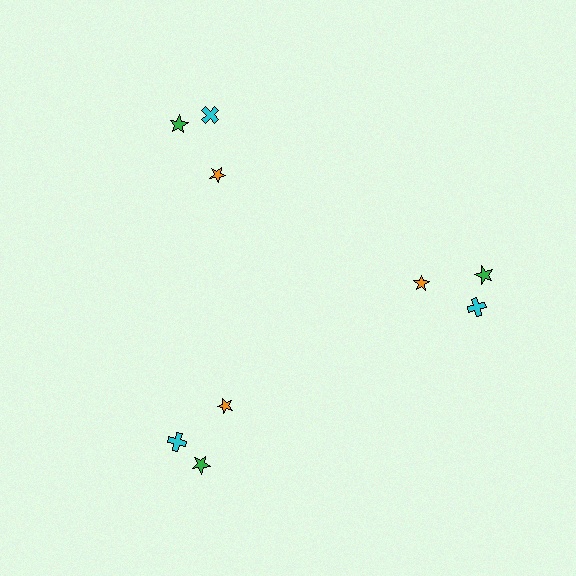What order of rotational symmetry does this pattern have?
This pattern has 3-fold rotational symmetry.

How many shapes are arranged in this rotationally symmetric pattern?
There are 9 shapes, arranged in 3 groups of 3.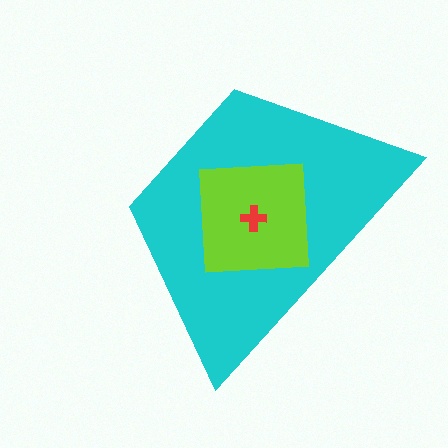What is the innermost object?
The red cross.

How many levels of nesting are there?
3.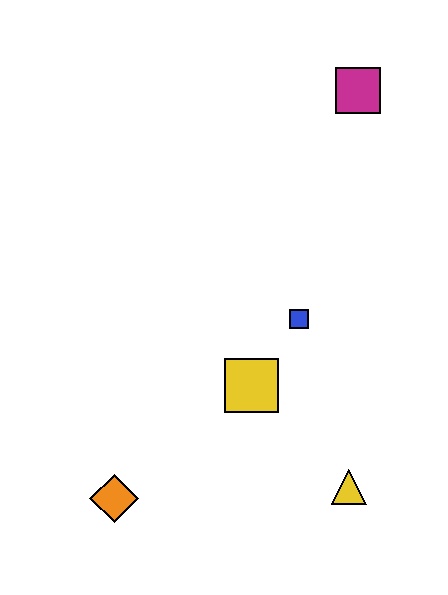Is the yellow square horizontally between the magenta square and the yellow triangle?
No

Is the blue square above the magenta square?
No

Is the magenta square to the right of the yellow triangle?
Yes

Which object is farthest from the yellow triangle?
The magenta square is farthest from the yellow triangle.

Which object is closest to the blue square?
The yellow square is closest to the blue square.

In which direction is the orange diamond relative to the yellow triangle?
The orange diamond is to the left of the yellow triangle.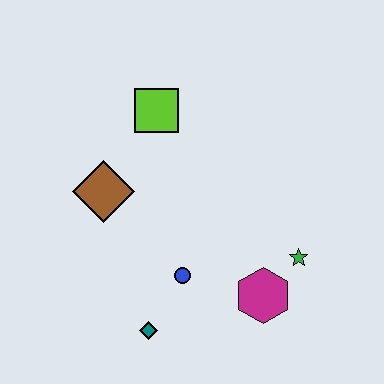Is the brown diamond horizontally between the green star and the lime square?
No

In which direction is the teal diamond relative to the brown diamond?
The teal diamond is below the brown diamond.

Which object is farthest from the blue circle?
The lime square is farthest from the blue circle.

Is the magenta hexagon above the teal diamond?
Yes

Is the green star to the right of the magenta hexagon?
Yes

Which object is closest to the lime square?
The brown diamond is closest to the lime square.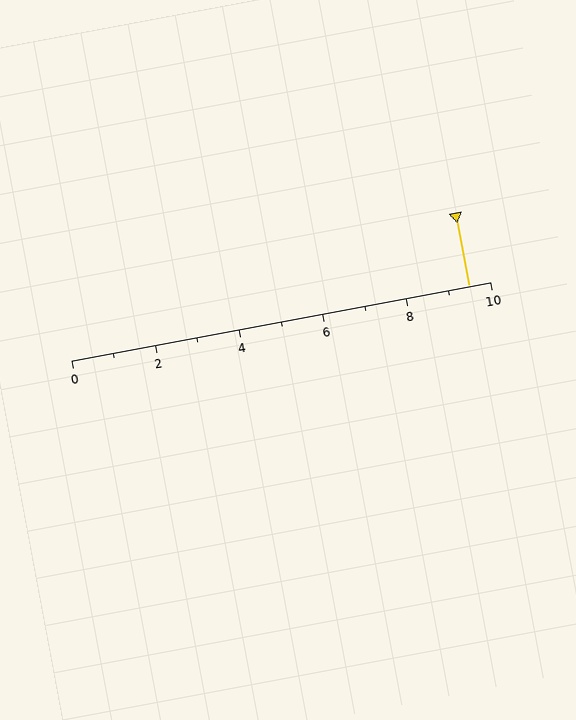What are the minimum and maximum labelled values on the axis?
The axis runs from 0 to 10.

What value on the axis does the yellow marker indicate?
The marker indicates approximately 9.5.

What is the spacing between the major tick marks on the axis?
The major ticks are spaced 2 apart.